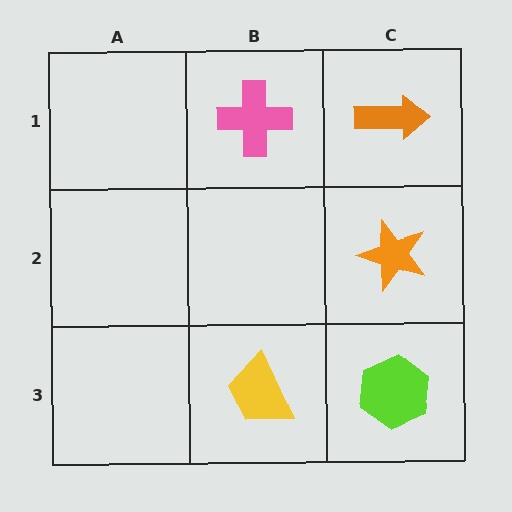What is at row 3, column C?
A lime hexagon.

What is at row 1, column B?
A pink cross.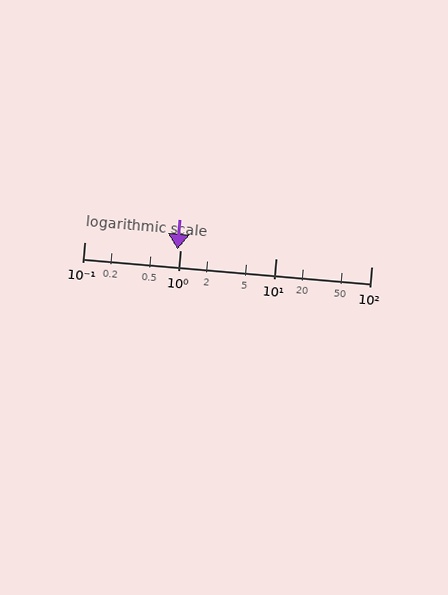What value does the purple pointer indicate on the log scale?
The pointer indicates approximately 0.94.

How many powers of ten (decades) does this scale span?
The scale spans 3 decades, from 0.1 to 100.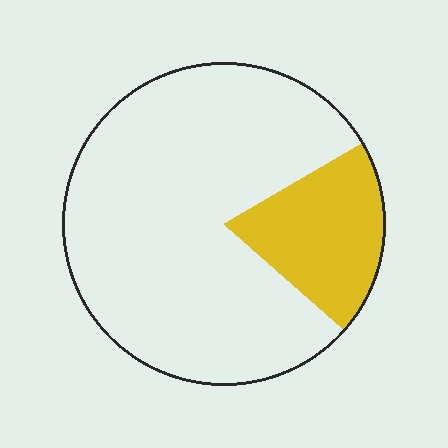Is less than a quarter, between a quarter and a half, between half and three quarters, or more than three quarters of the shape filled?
Less than a quarter.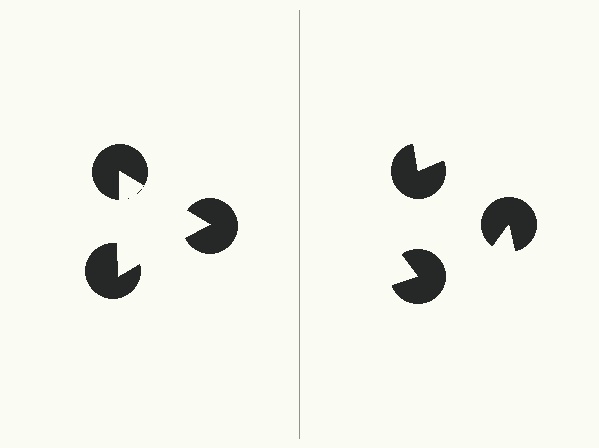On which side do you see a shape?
An illusory triangle appears on the left side. On the right side the wedge cuts are rotated, so no coherent shape forms.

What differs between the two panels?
The pac-man discs are positioned identically on both sides; only the wedge orientations differ. On the left they align to a triangle; on the right they are misaligned.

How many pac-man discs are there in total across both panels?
6 — 3 on each side.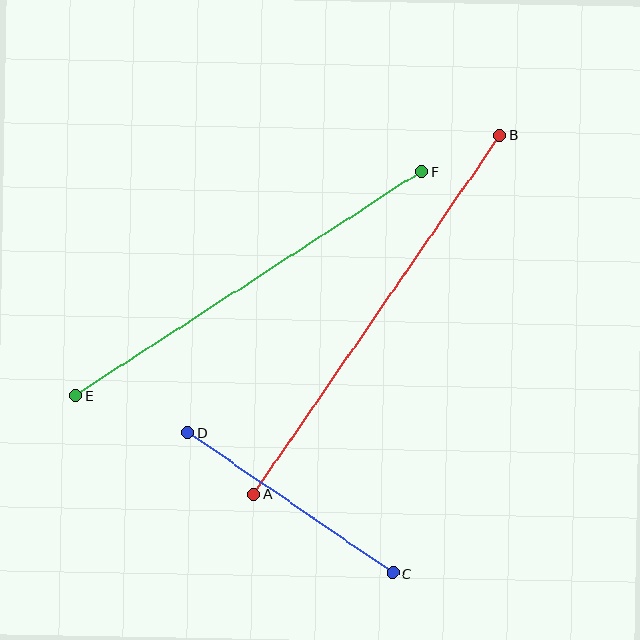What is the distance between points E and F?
The distance is approximately 412 pixels.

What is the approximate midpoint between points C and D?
The midpoint is at approximately (290, 503) pixels.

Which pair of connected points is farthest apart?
Points A and B are farthest apart.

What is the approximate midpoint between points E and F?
The midpoint is at approximately (248, 283) pixels.